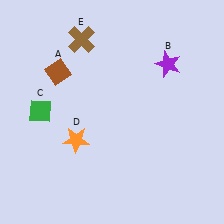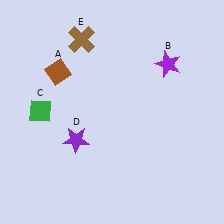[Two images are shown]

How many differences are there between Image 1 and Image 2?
There is 1 difference between the two images.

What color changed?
The star (D) changed from orange in Image 1 to purple in Image 2.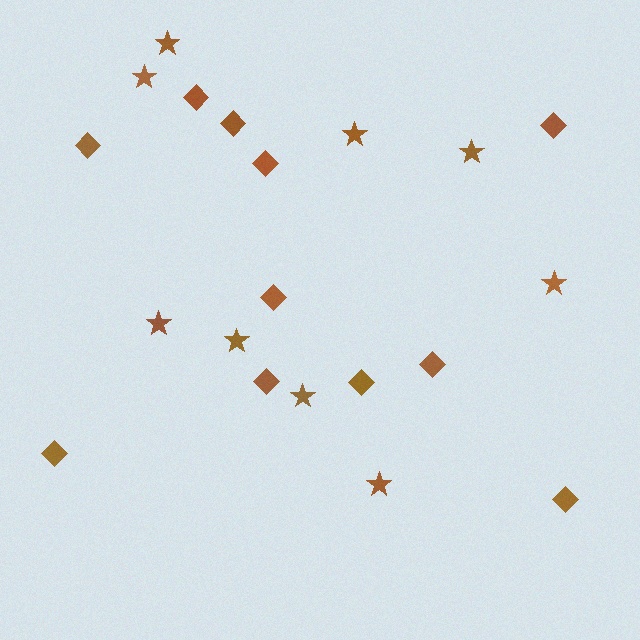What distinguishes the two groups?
There are 2 groups: one group of diamonds (11) and one group of stars (9).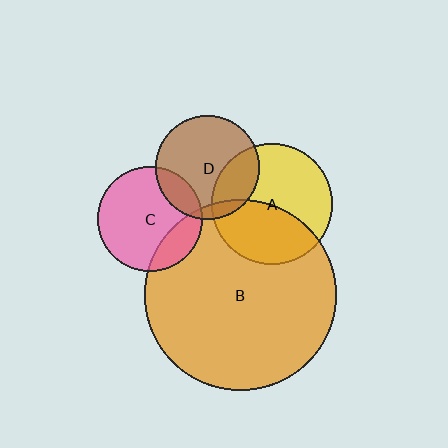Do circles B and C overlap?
Yes.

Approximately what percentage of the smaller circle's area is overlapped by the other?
Approximately 20%.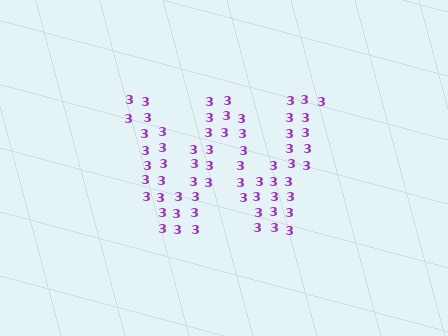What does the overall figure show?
The overall figure shows the letter W.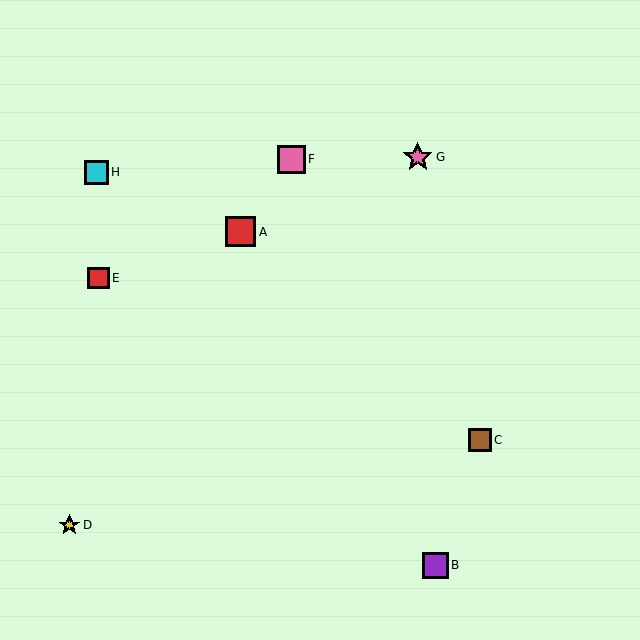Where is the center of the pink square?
The center of the pink square is at (291, 159).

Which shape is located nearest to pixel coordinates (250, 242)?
The red square (labeled A) at (241, 232) is nearest to that location.